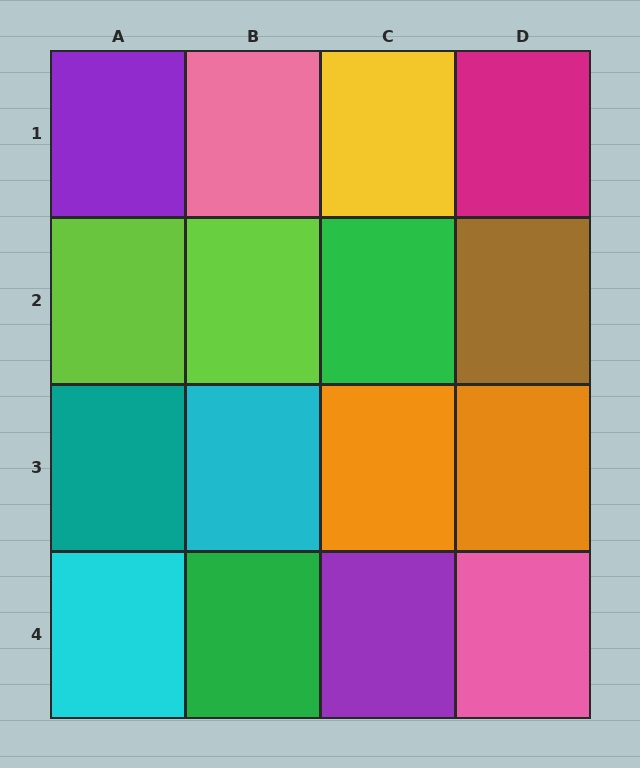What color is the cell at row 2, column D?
Brown.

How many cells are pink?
2 cells are pink.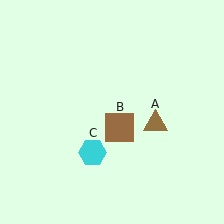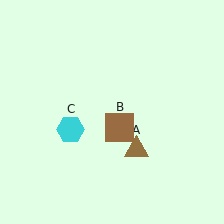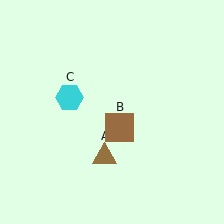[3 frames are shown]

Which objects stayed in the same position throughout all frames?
Brown square (object B) remained stationary.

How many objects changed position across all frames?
2 objects changed position: brown triangle (object A), cyan hexagon (object C).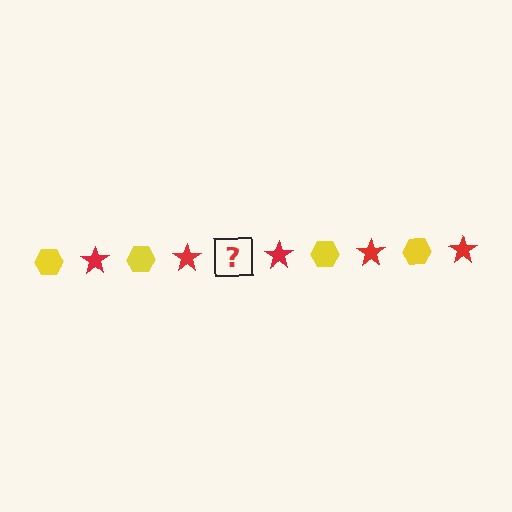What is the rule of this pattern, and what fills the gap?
The rule is that the pattern alternates between yellow hexagon and red star. The gap should be filled with a yellow hexagon.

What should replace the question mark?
The question mark should be replaced with a yellow hexagon.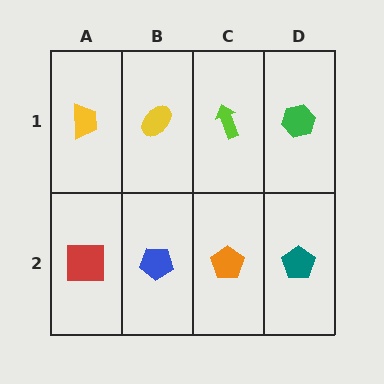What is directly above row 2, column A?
A yellow trapezoid.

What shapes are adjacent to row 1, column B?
A blue pentagon (row 2, column B), a yellow trapezoid (row 1, column A), a lime arrow (row 1, column C).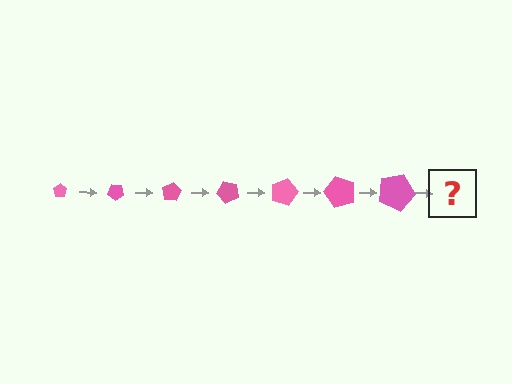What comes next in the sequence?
The next element should be a pentagon, larger than the previous one and rotated 280 degrees from the start.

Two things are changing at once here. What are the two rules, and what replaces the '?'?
The two rules are that the pentagon grows larger each step and it rotates 40 degrees each step. The '?' should be a pentagon, larger than the previous one and rotated 280 degrees from the start.